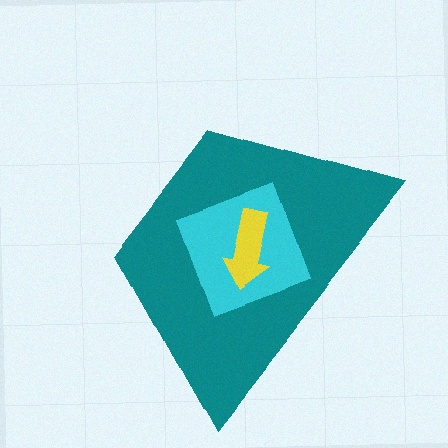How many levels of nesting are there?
3.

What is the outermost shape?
The teal trapezoid.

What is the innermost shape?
The yellow arrow.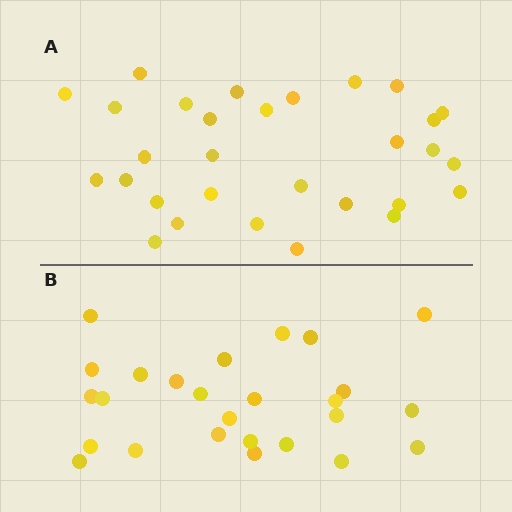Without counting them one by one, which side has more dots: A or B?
Region A (the top region) has more dots.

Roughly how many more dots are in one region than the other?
Region A has about 4 more dots than region B.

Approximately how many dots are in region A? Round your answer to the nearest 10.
About 30 dots.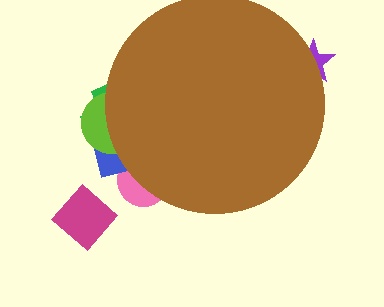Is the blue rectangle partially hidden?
Yes, the blue rectangle is partially hidden behind the brown circle.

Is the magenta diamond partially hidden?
No, the magenta diamond is fully visible.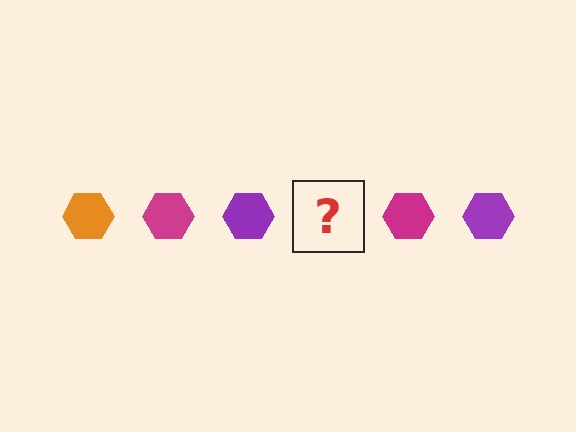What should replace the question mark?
The question mark should be replaced with an orange hexagon.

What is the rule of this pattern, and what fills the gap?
The rule is that the pattern cycles through orange, magenta, purple hexagons. The gap should be filled with an orange hexagon.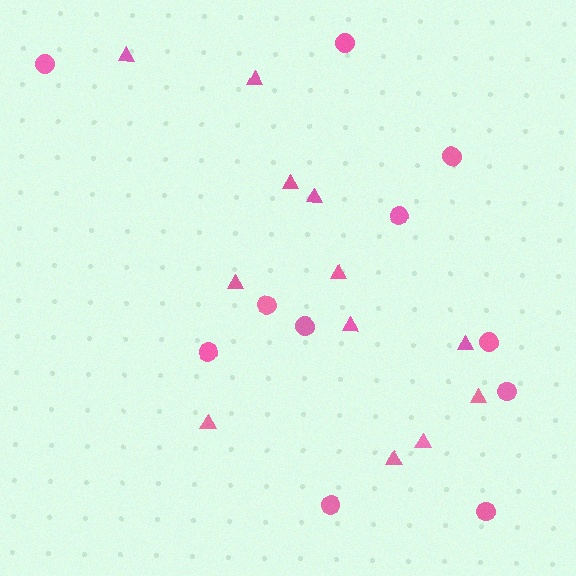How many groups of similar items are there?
There are 2 groups: one group of circles (11) and one group of triangles (12).